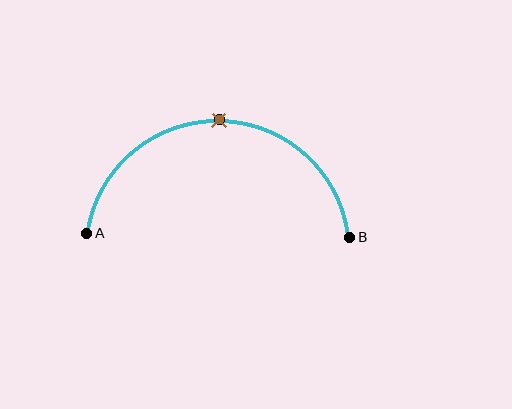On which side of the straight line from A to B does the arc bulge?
The arc bulges above the straight line connecting A and B.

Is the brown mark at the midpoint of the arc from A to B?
Yes. The brown mark lies on the arc at equal arc-length from both A and B — it is the arc midpoint.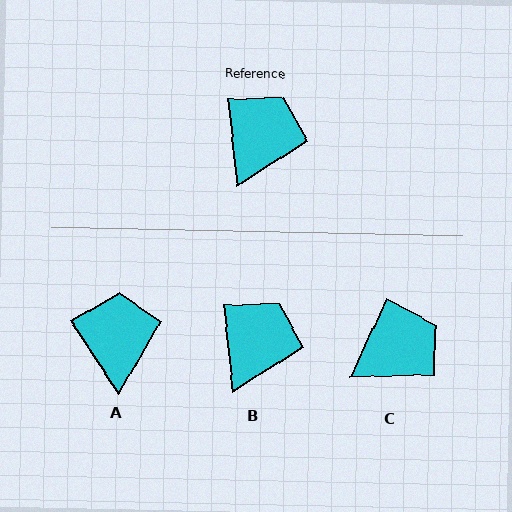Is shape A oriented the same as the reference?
No, it is off by about 27 degrees.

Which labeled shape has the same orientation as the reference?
B.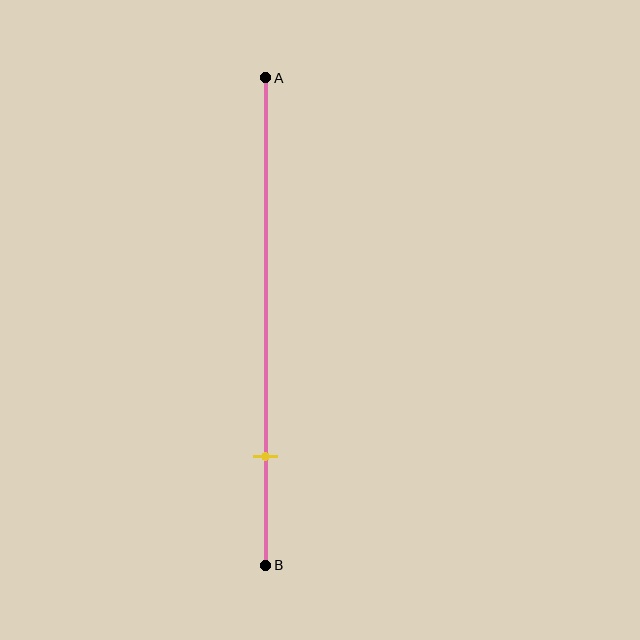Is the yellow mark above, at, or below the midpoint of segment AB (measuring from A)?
The yellow mark is below the midpoint of segment AB.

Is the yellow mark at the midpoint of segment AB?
No, the mark is at about 80% from A, not at the 50% midpoint.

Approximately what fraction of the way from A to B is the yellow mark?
The yellow mark is approximately 80% of the way from A to B.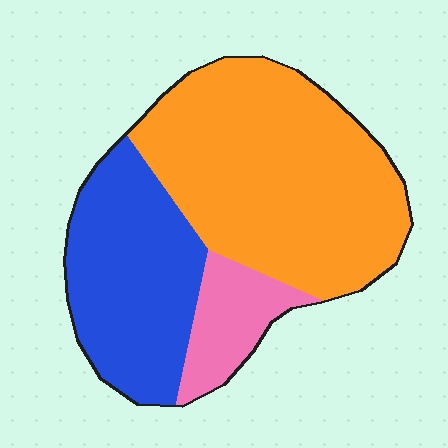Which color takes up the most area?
Orange, at roughly 55%.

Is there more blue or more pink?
Blue.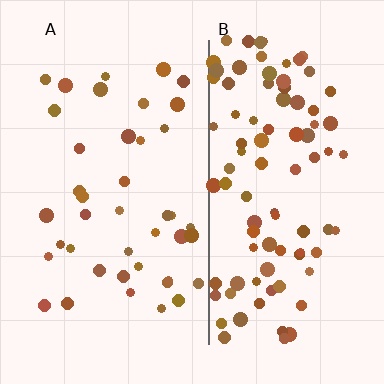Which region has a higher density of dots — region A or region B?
B (the right).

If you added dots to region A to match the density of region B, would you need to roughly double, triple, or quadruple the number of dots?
Approximately double.